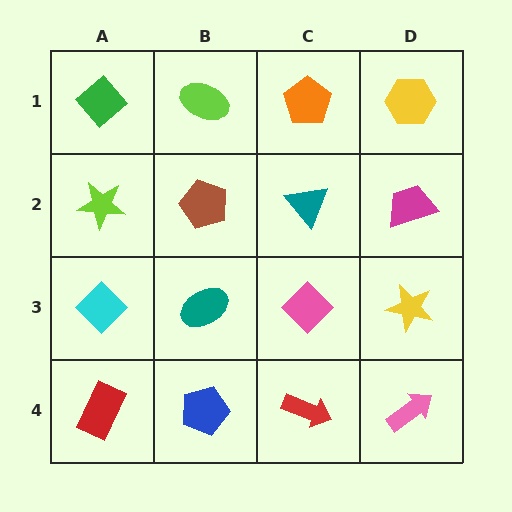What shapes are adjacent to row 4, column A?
A cyan diamond (row 3, column A), a blue pentagon (row 4, column B).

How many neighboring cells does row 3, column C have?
4.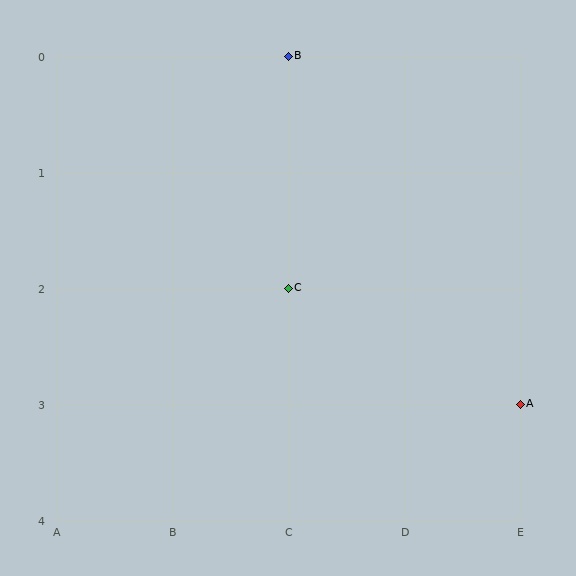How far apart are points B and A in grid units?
Points B and A are 2 columns and 3 rows apart (about 3.6 grid units diagonally).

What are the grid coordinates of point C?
Point C is at grid coordinates (C, 2).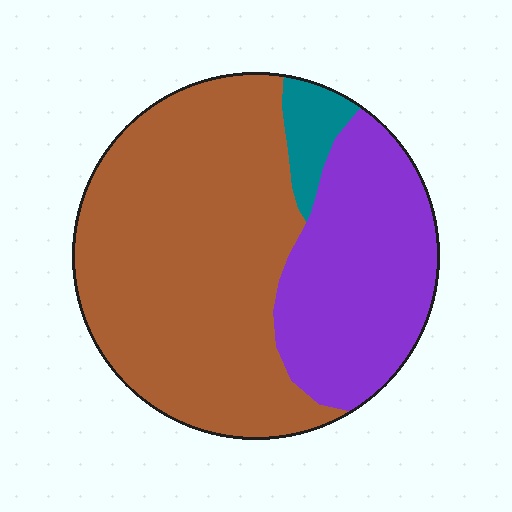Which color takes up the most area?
Brown, at roughly 60%.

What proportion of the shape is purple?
Purple takes up between a sixth and a third of the shape.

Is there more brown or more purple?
Brown.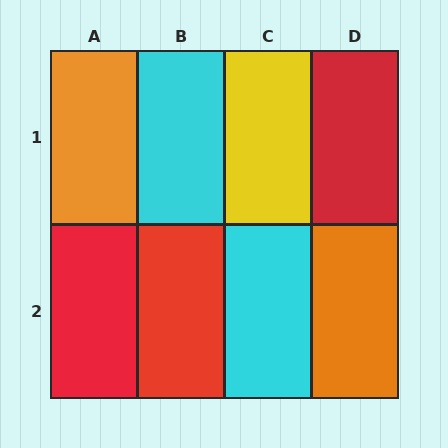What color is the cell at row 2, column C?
Cyan.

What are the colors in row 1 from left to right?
Orange, cyan, yellow, red.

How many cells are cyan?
2 cells are cyan.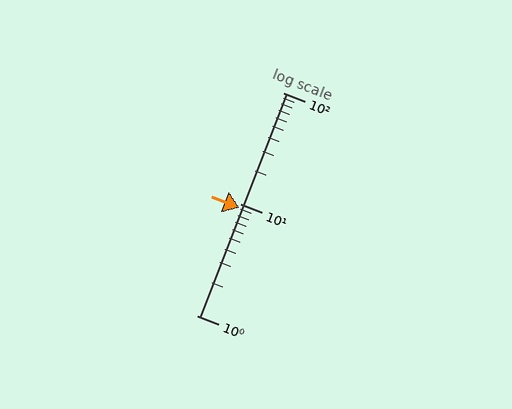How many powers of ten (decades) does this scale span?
The scale spans 2 decades, from 1 to 100.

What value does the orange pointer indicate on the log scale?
The pointer indicates approximately 9.3.